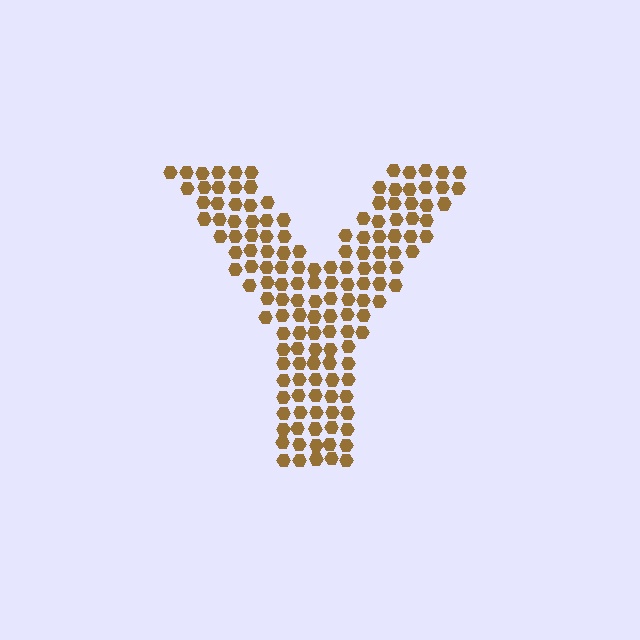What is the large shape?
The large shape is the letter Y.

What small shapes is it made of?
It is made of small hexagons.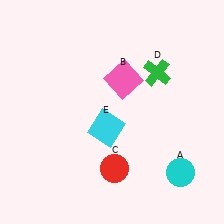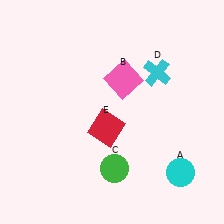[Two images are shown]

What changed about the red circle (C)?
In Image 1, C is red. In Image 2, it changed to green.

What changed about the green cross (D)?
In Image 1, D is green. In Image 2, it changed to cyan.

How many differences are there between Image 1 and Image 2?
There are 3 differences between the two images.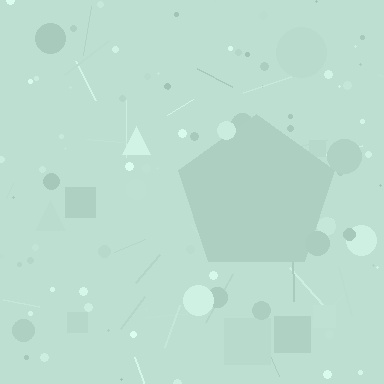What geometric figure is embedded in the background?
A pentagon is embedded in the background.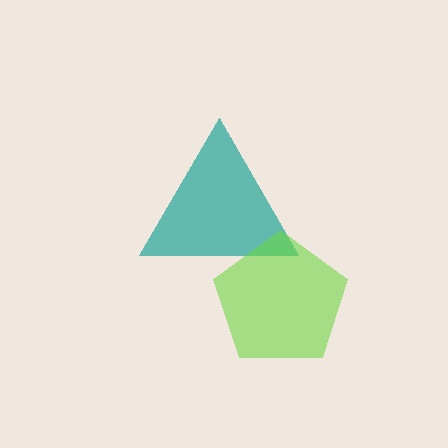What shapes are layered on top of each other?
The layered shapes are: a teal triangle, a lime pentagon.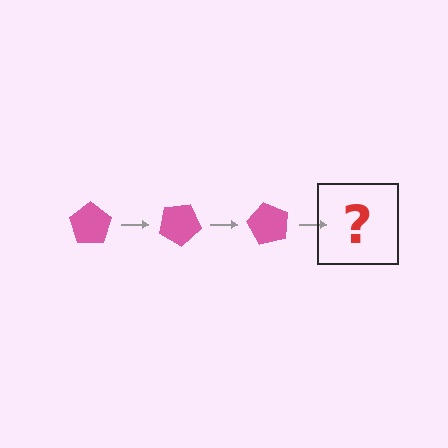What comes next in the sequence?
The next element should be a pink pentagon rotated 90 degrees.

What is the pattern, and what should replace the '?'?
The pattern is that the pentagon rotates 30 degrees each step. The '?' should be a pink pentagon rotated 90 degrees.